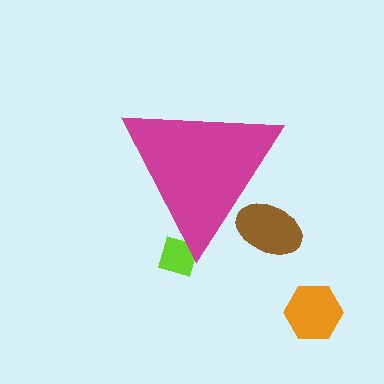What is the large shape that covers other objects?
A magenta triangle.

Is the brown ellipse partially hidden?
Yes, the brown ellipse is partially hidden behind the magenta triangle.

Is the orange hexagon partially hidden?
No, the orange hexagon is fully visible.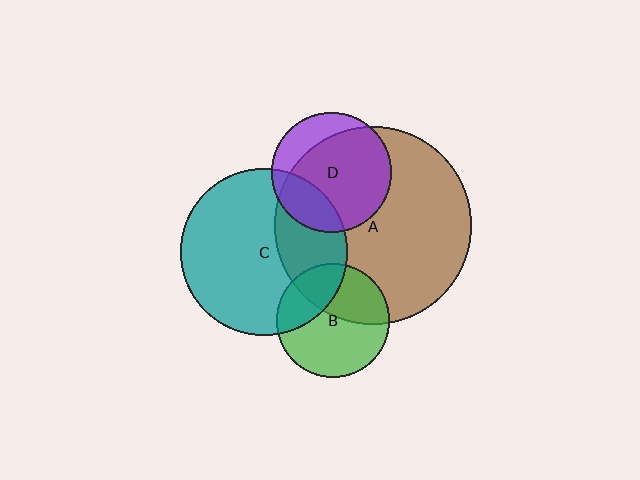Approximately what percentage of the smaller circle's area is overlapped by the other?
Approximately 75%.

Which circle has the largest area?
Circle A (brown).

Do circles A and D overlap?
Yes.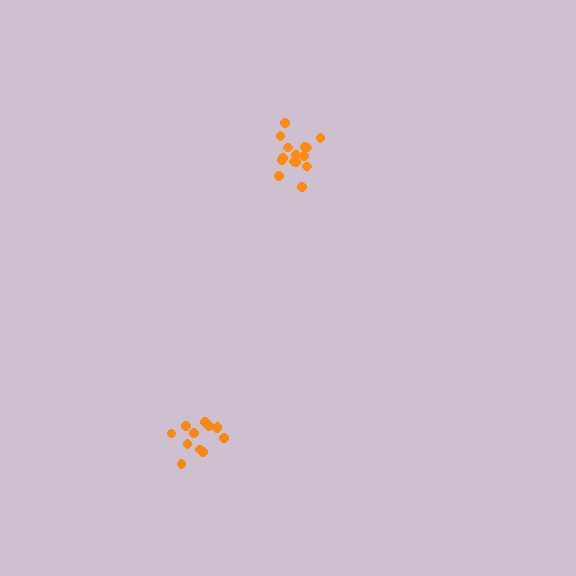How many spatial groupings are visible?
There are 2 spatial groupings.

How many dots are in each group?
Group 1: 12 dots, Group 2: 15 dots (27 total).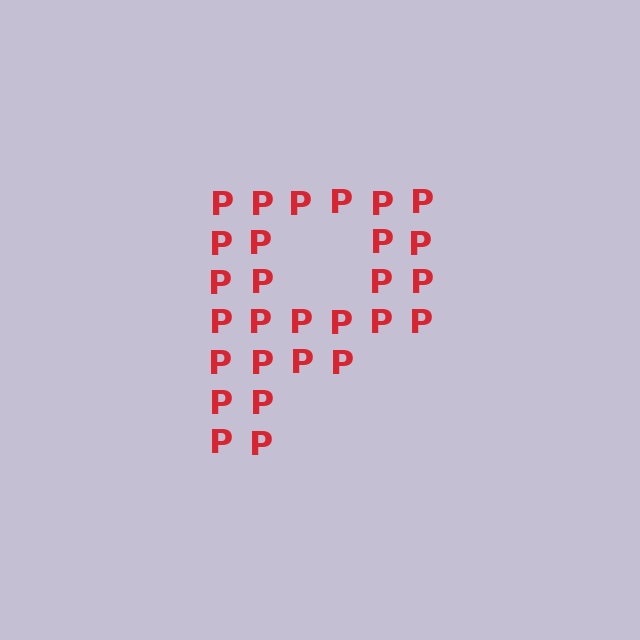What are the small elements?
The small elements are letter P's.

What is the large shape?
The large shape is the letter P.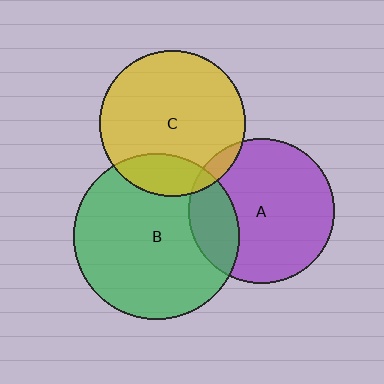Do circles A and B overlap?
Yes.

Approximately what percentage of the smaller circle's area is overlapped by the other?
Approximately 20%.